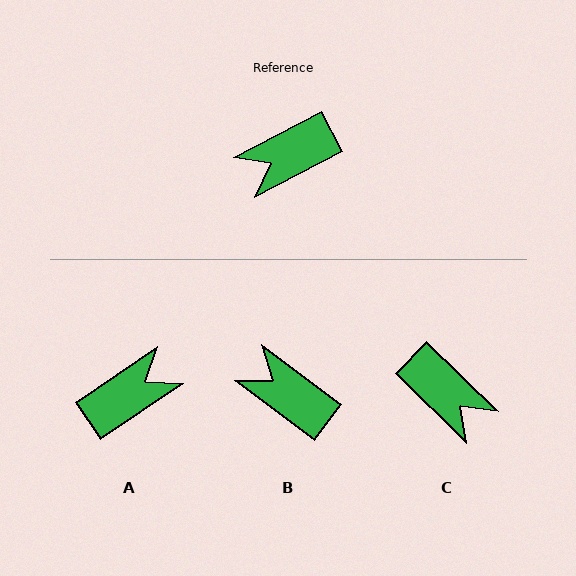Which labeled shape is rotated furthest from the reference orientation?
A, about 173 degrees away.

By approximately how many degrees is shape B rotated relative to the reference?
Approximately 65 degrees clockwise.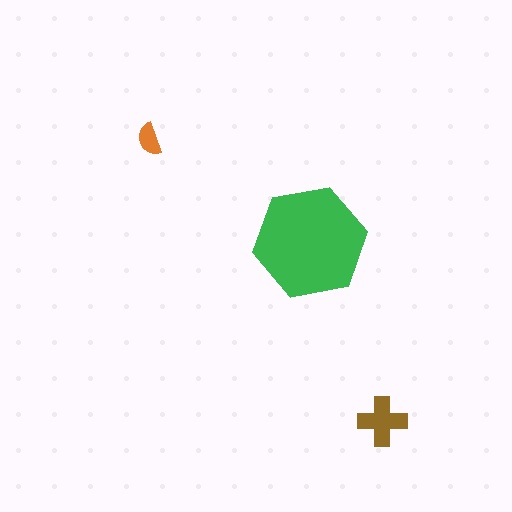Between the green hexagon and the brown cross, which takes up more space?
The green hexagon.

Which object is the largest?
The green hexagon.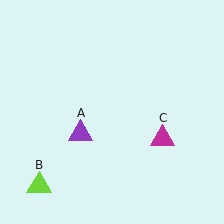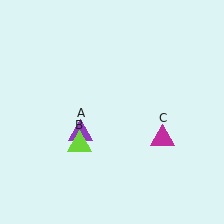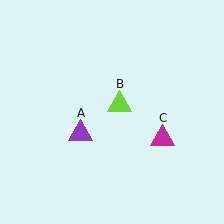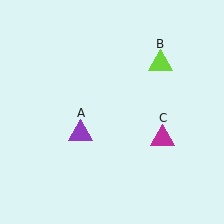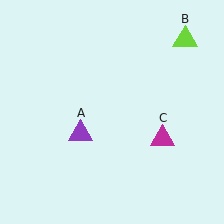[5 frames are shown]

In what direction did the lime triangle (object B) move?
The lime triangle (object B) moved up and to the right.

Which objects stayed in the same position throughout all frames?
Purple triangle (object A) and magenta triangle (object C) remained stationary.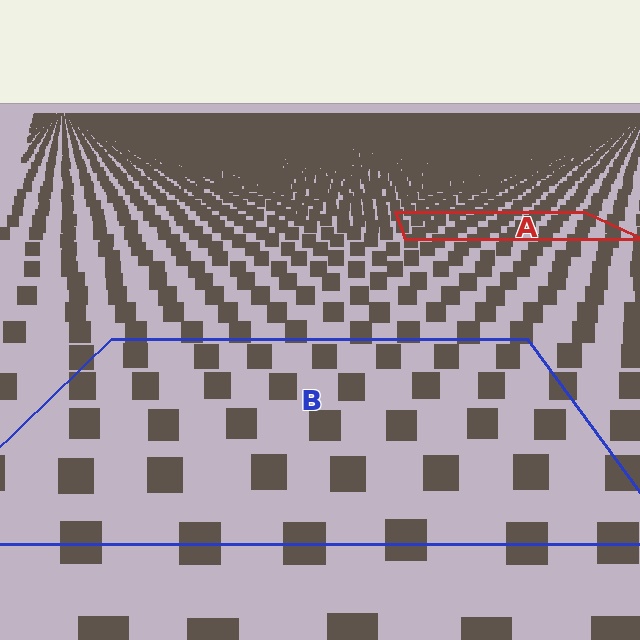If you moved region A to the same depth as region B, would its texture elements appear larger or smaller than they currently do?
They would appear larger. At a closer depth, the same texture elements are projected at a bigger on-screen size.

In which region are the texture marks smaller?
The texture marks are smaller in region A, because it is farther away.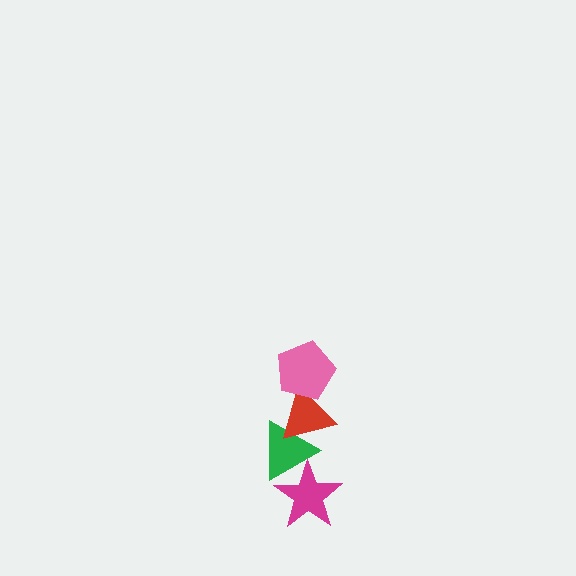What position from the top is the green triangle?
The green triangle is 3rd from the top.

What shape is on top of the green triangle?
The red triangle is on top of the green triangle.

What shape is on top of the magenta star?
The green triangle is on top of the magenta star.